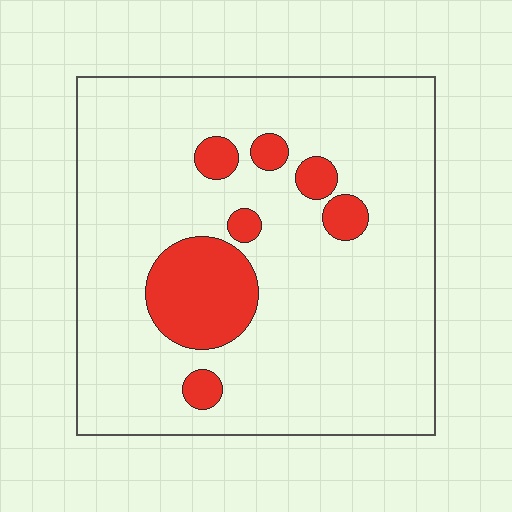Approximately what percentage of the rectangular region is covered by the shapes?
Approximately 15%.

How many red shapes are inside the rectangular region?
7.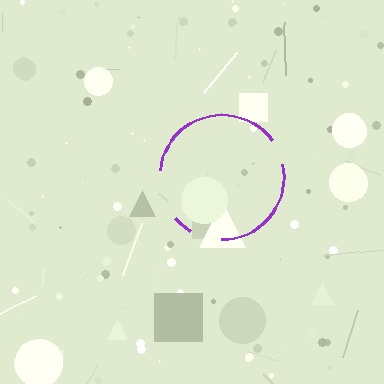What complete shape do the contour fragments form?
The contour fragments form a circle.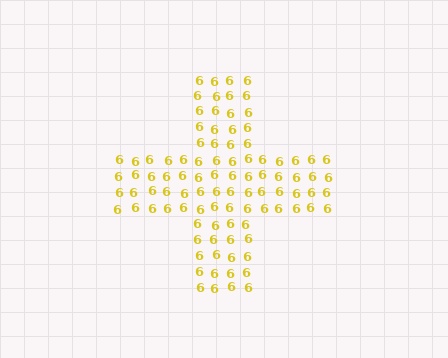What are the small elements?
The small elements are digit 6's.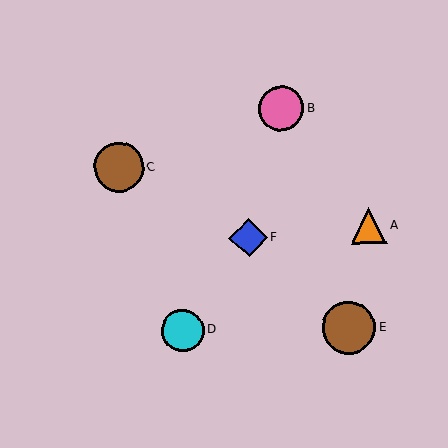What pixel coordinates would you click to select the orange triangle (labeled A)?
Click at (369, 226) to select the orange triangle A.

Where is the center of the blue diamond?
The center of the blue diamond is at (248, 238).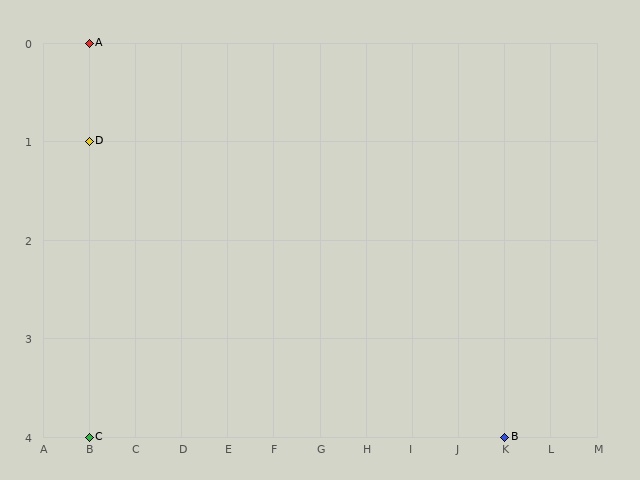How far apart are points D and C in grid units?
Points D and C are 3 rows apart.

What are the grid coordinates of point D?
Point D is at grid coordinates (B, 1).